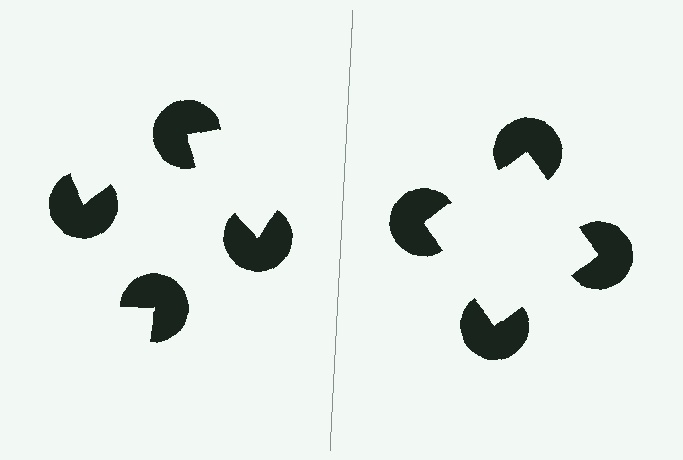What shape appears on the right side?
An illusory square.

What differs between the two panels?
The pac-man discs are positioned identically on both sides; only the wedge orientations differ. On the right they align to a square; on the left they are misaligned.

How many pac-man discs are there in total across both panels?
8 — 4 on each side.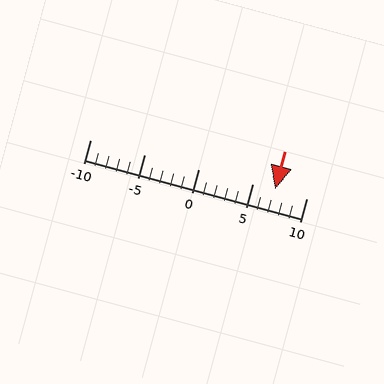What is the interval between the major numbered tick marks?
The major tick marks are spaced 5 units apart.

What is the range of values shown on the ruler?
The ruler shows values from -10 to 10.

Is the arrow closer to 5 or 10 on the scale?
The arrow is closer to 5.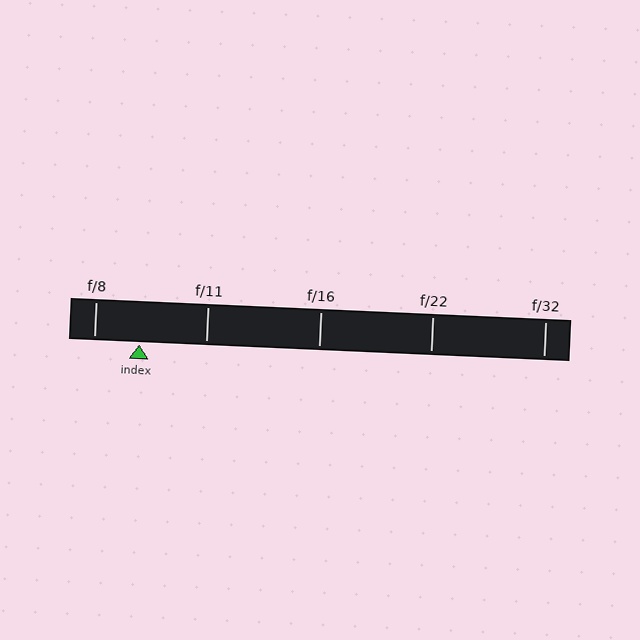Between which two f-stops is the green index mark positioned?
The index mark is between f/8 and f/11.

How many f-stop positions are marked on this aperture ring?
There are 5 f-stop positions marked.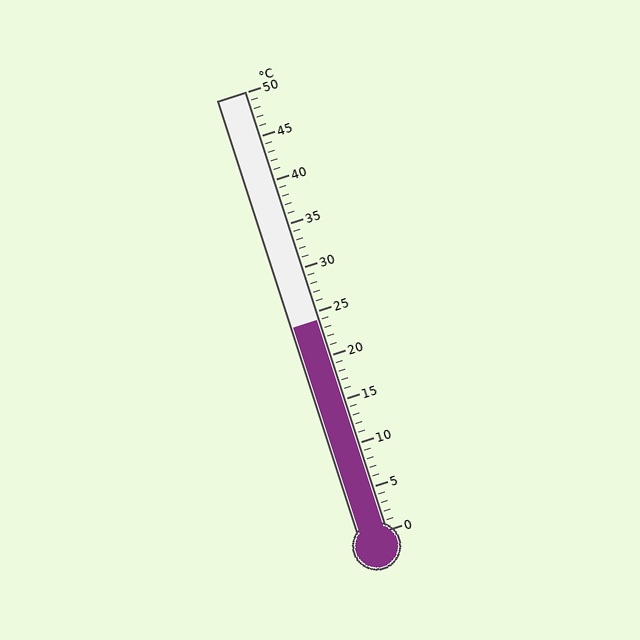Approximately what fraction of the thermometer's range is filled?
The thermometer is filled to approximately 50% of its range.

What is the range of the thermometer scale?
The thermometer scale ranges from 0°C to 50°C.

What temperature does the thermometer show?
The thermometer shows approximately 24°C.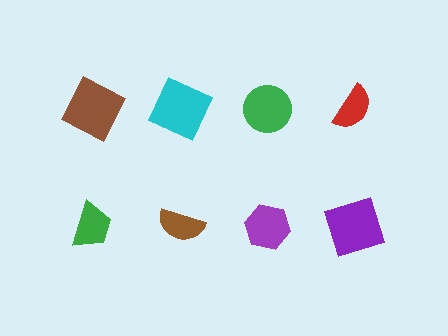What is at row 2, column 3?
A purple hexagon.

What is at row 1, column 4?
A red semicircle.